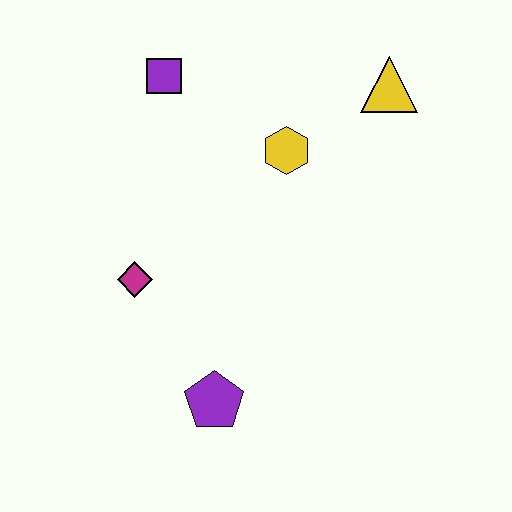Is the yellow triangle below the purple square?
Yes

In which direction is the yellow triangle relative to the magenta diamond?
The yellow triangle is to the right of the magenta diamond.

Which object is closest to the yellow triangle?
The yellow hexagon is closest to the yellow triangle.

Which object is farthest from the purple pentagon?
The yellow triangle is farthest from the purple pentagon.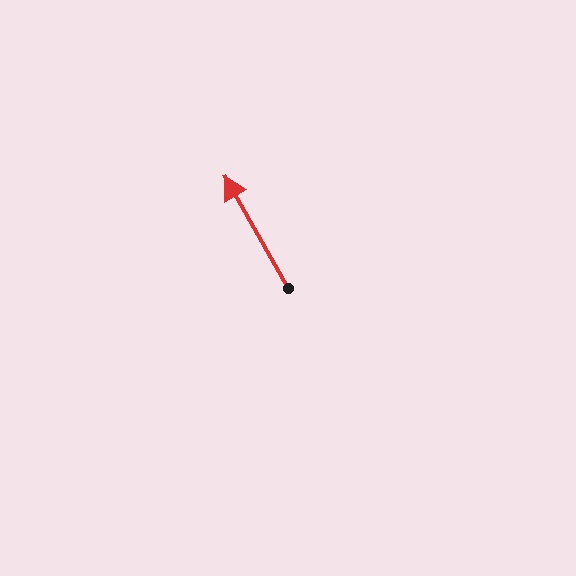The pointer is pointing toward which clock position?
Roughly 11 o'clock.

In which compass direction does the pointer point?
Northwest.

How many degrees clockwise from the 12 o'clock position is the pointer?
Approximately 330 degrees.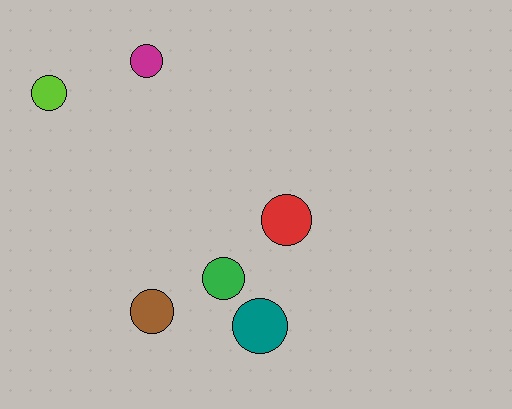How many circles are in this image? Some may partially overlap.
There are 6 circles.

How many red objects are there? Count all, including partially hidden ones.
There is 1 red object.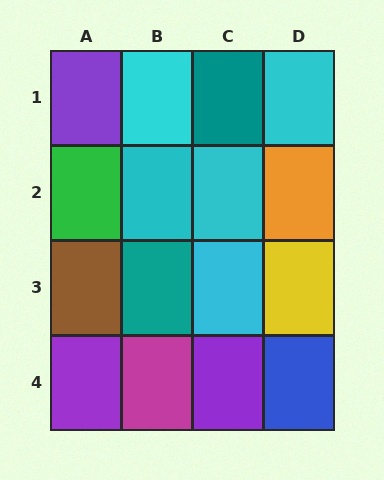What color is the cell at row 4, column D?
Blue.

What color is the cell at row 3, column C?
Cyan.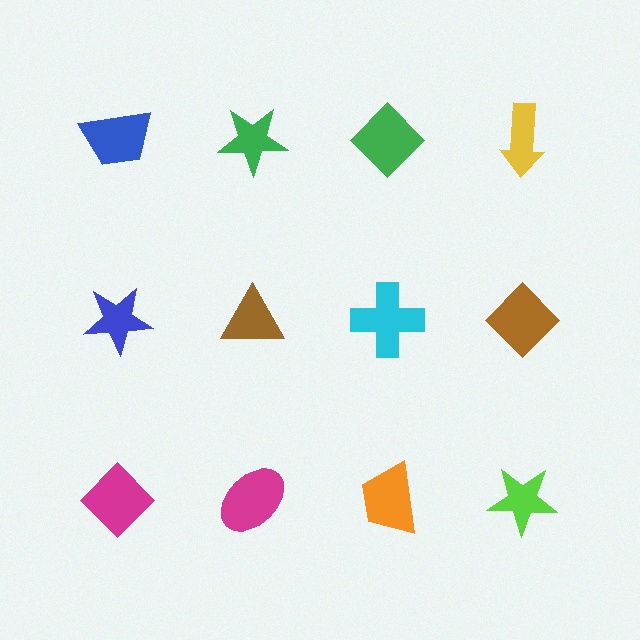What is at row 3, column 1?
A magenta diamond.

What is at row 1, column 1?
A blue trapezoid.